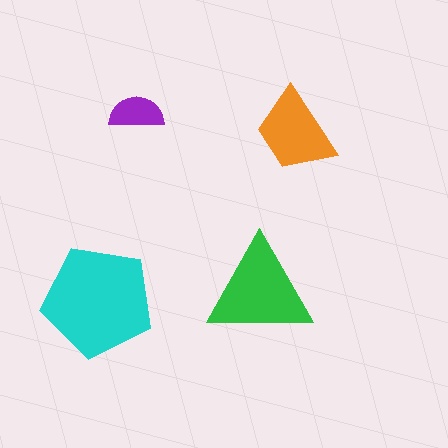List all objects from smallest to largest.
The purple semicircle, the orange trapezoid, the green triangle, the cyan pentagon.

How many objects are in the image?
There are 4 objects in the image.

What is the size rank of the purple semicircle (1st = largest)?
4th.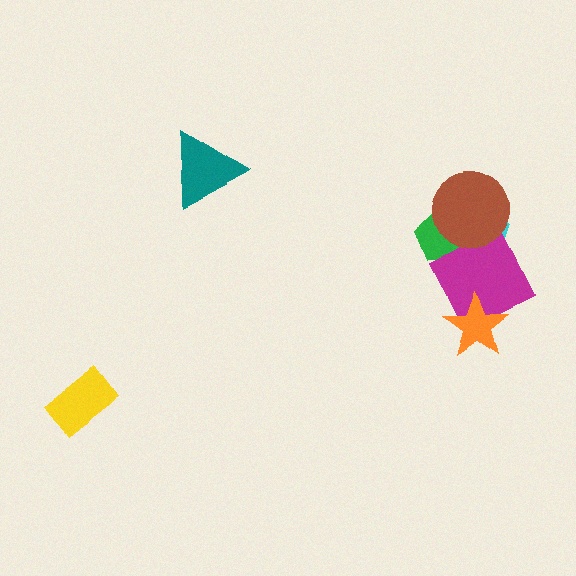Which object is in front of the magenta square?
The orange star is in front of the magenta square.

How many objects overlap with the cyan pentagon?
3 objects overlap with the cyan pentagon.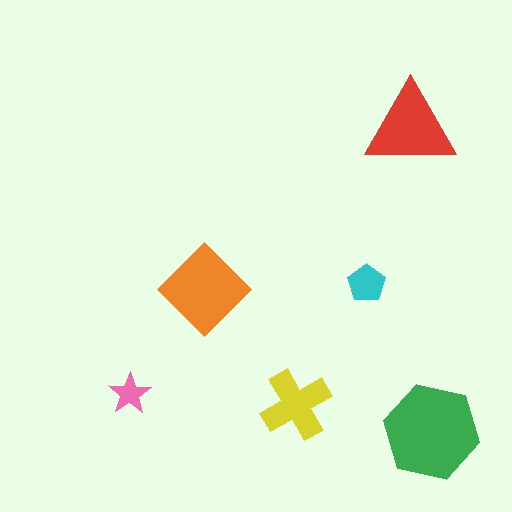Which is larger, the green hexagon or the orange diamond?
The green hexagon.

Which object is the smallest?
The pink star.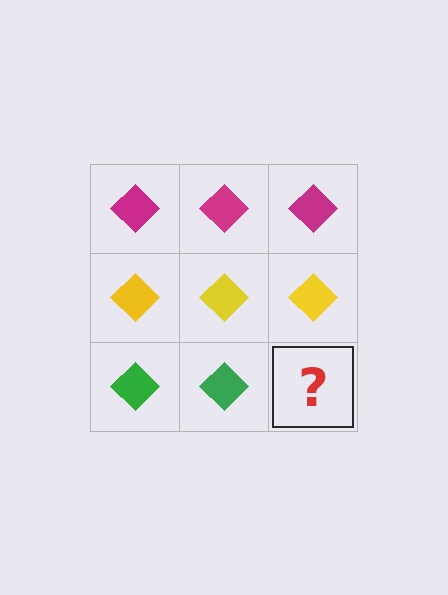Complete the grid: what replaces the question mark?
The question mark should be replaced with a green diamond.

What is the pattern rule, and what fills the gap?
The rule is that each row has a consistent color. The gap should be filled with a green diamond.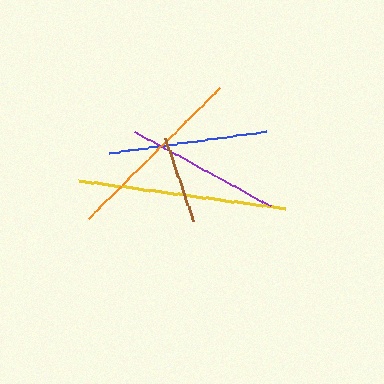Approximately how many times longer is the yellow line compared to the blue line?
The yellow line is approximately 1.3 times the length of the blue line.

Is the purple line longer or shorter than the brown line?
The purple line is longer than the brown line.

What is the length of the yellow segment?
The yellow segment is approximately 207 pixels long.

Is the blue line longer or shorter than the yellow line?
The yellow line is longer than the blue line.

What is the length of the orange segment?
The orange segment is approximately 186 pixels long.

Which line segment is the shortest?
The brown line is the shortest at approximately 87 pixels.